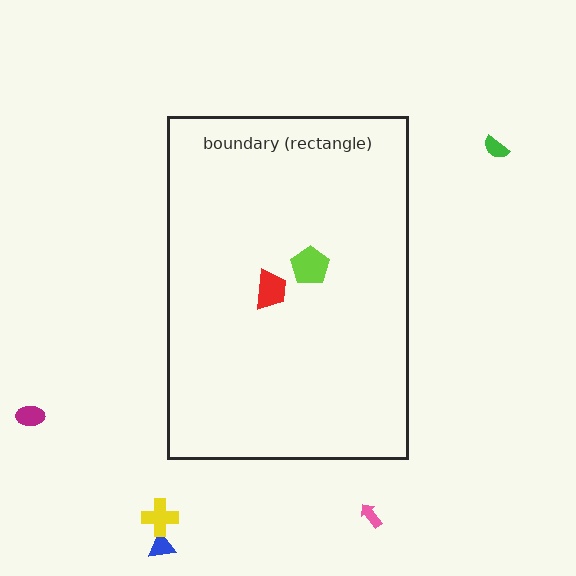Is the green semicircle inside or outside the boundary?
Outside.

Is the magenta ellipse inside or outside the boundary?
Outside.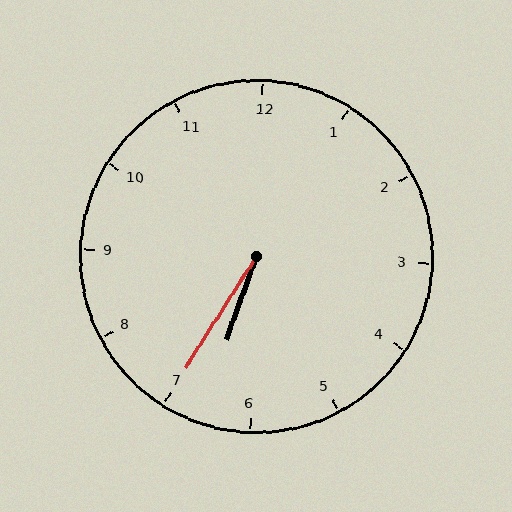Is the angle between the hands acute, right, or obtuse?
It is acute.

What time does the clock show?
6:35.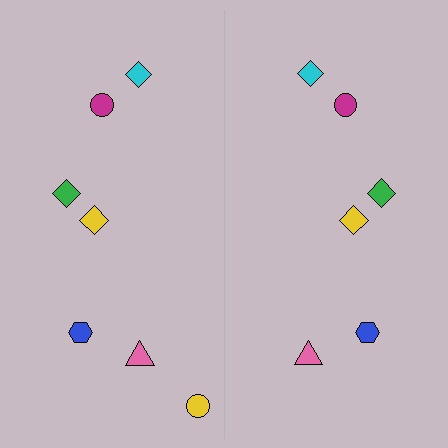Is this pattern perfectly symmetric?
No, the pattern is not perfectly symmetric. A yellow circle is missing from the right side.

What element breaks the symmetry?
A yellow circle is missing from the right side.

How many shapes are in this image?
There are 13 shapes in this image.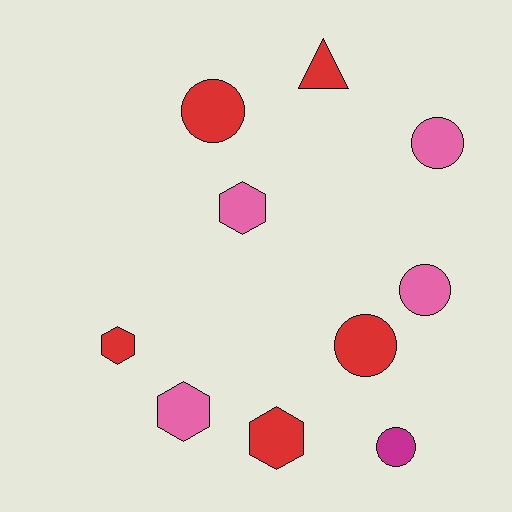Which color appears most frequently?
Red, with 5 objects.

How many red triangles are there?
There is 1 red triangle.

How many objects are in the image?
There are 10 objects.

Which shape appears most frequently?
Circle, with 5 objects.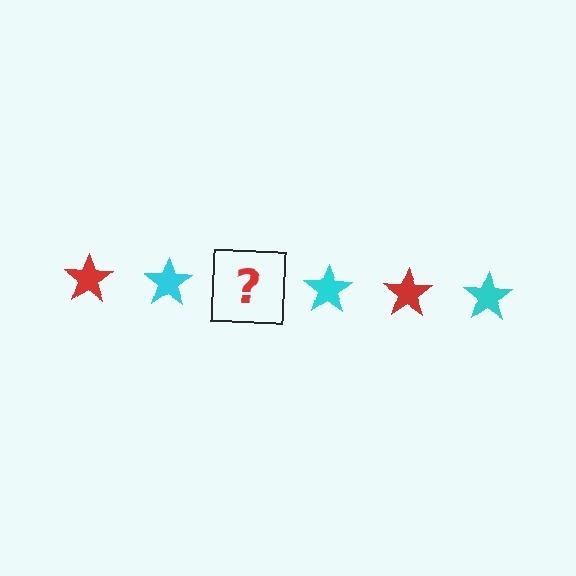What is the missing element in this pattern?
The missing element is a red star.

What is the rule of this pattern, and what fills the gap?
The rule is that the pattern cycles through red, cyan stars. The gap should be filled with a red star.